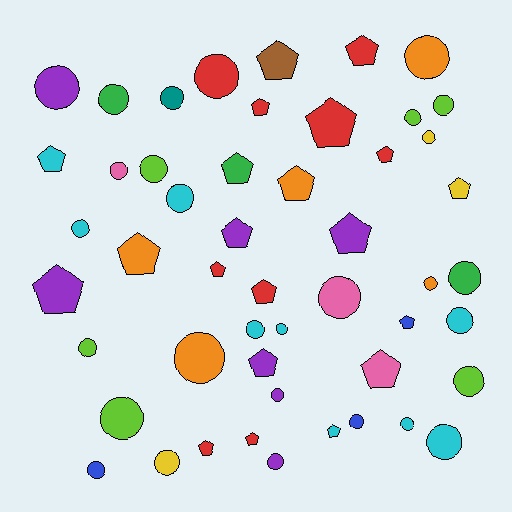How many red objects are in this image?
There are 9 red objects.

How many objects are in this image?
There are 50 objects.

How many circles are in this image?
There are 29 circles.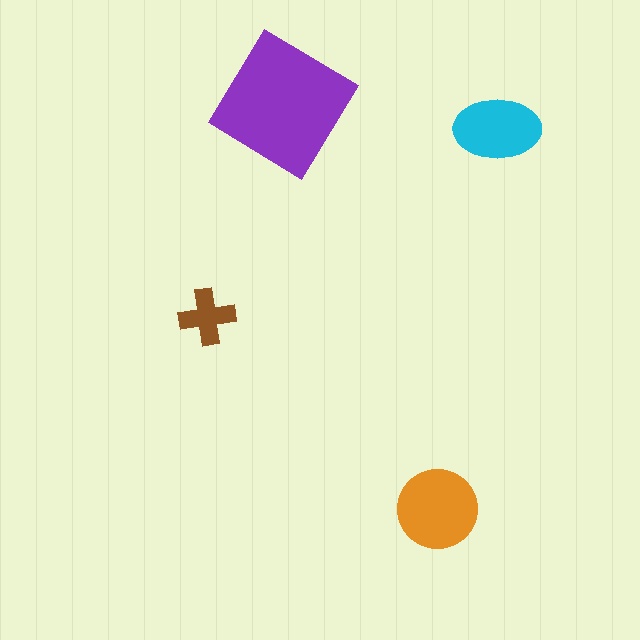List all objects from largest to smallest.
The purple diamond, the orange circle, the cyan ellipse, the brown cross.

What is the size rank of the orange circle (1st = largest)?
2nd.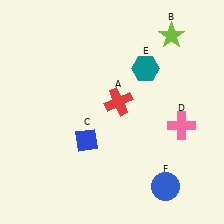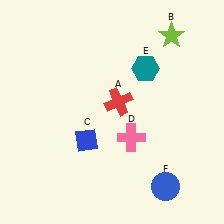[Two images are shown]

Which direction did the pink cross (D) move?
The pink cross (D) moved left.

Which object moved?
The pink cross (D) moved left.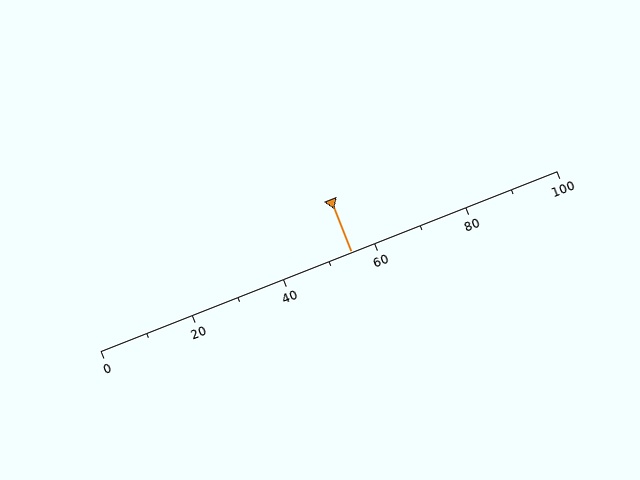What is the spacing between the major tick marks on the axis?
The major ticks are spaced 20 apart.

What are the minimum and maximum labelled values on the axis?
The axis runs from 0 to 100.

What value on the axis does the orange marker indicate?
The marker indicates approximately 55.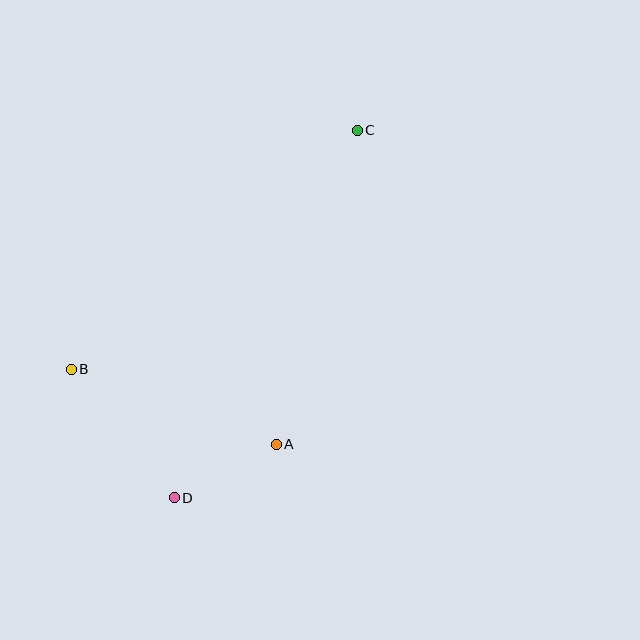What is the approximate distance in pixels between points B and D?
The distance between B and D is approximately 165 pixels.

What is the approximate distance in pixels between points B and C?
The distance between B and C is approximately 373 pixels.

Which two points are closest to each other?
Points A and D are closest to each other.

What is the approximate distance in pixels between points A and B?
The distance between A and B is approximately 219 pixels.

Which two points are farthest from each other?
Points C and D are farthest from each other.